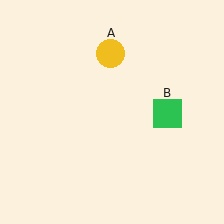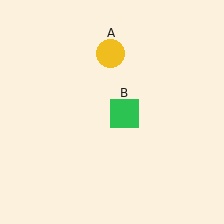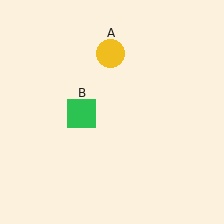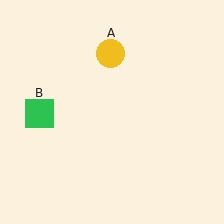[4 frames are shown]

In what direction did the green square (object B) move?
The green square (object B) moved left.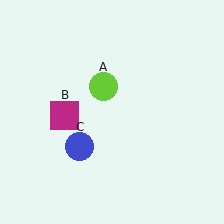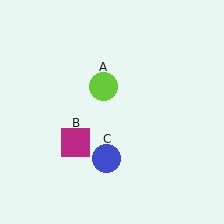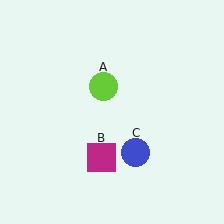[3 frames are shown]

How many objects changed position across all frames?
2 objects changed position: magenta square (object B), blue circle (object C).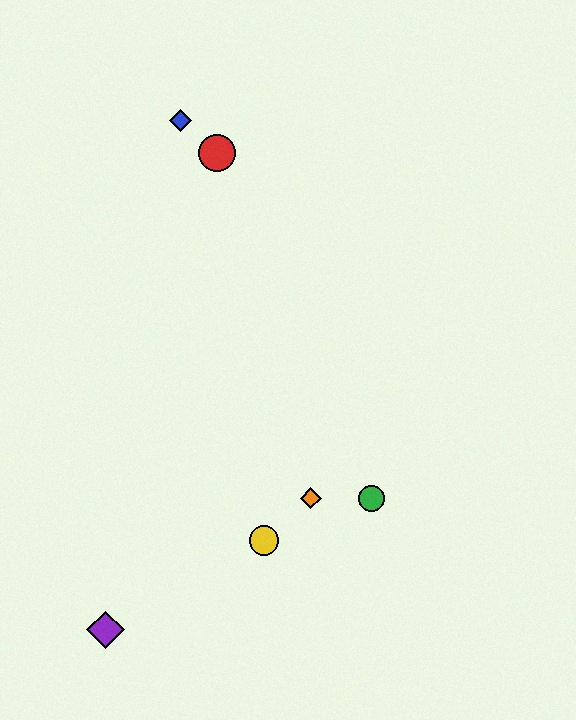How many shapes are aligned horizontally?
2 shapes (the green circle, the orange diamond) are aligned horizontally.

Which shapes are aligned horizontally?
The green circle, the orange diamond are aligned horizontally.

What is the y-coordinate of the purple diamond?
The purple diamond is at y≈630.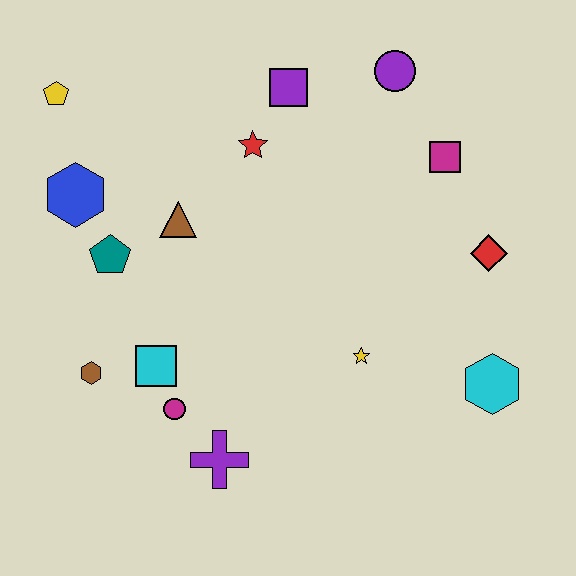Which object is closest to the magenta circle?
The cyan square is closest to the magenta circle.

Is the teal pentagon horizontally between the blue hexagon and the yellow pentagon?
No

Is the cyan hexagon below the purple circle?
Yes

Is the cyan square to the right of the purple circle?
No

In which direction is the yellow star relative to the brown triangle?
The yellow star is to the right of the brown triangle.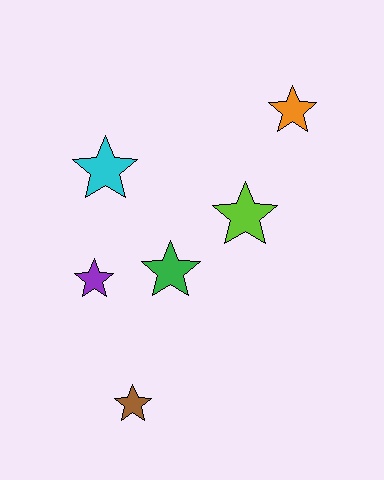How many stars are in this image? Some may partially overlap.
There are 6 stars.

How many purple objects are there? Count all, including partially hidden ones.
There is 1 purple object.